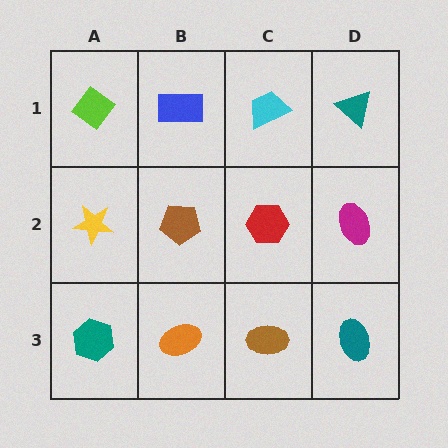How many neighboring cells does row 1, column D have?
2.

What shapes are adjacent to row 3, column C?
A red hexagon (row 2, column C), an orange ellipse (row 3, column B), a teal ellipse (row 3, column D).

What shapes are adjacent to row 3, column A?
A yellow star (row 2, column A), an orange ellipse (row 3, column B).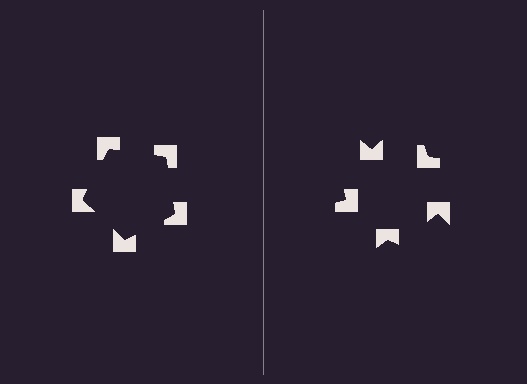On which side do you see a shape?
An illusory pentagon appears on the left side. On the right side the wedge cuts are rotated, so no coherent shape forms.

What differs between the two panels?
The notched squares are positioned identically on both sides; only the wedge orientations differ. On the left they align to a pentagon; on the right they are misaligned.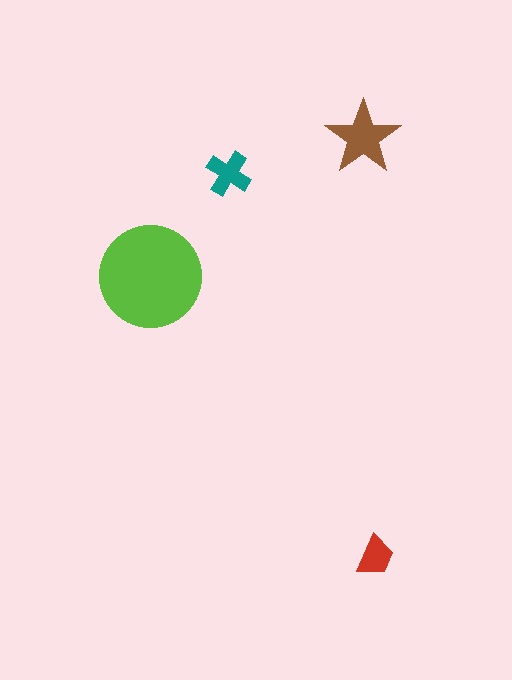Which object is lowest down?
The red trapezoid is bottommost.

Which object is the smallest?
The red trapezoid.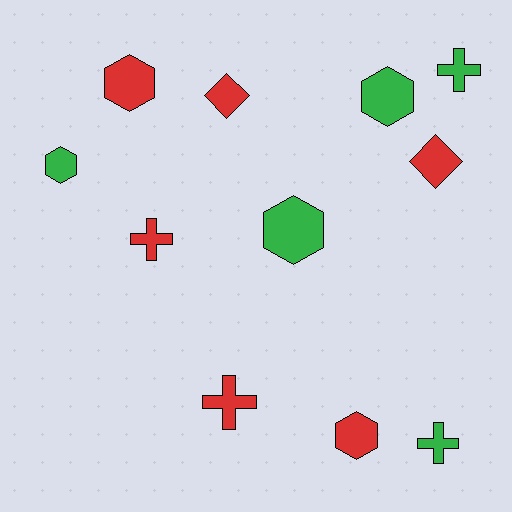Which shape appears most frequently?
Hexagon, with 5 objects.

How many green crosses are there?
There are 2 green crosses.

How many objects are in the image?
There are 11 objects.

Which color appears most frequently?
Red, with 6 objects.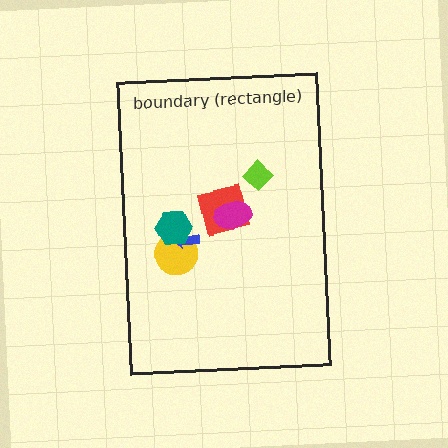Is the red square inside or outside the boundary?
Inside.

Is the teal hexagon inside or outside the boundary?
Inside.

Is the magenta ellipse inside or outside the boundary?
Inside.